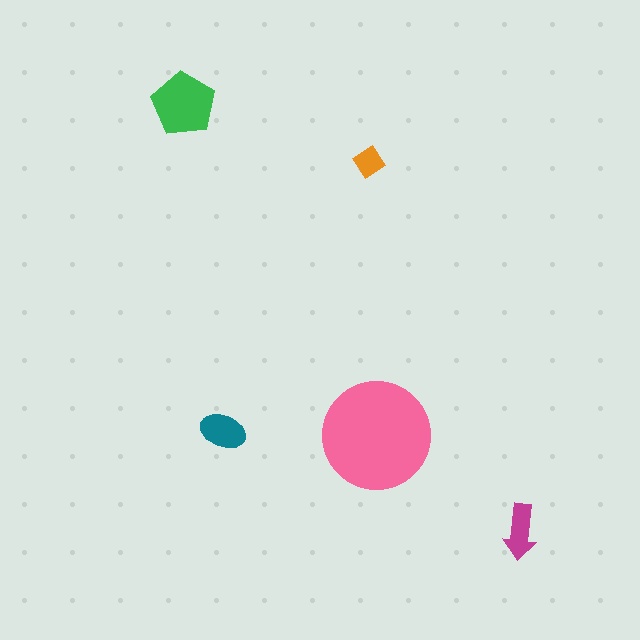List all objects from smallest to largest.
The orange diamond, the magenta arrow, the teal ellipse, the green pentagon, the pink circle.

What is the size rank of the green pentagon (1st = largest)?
2nd.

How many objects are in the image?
There are 5 objects in the image.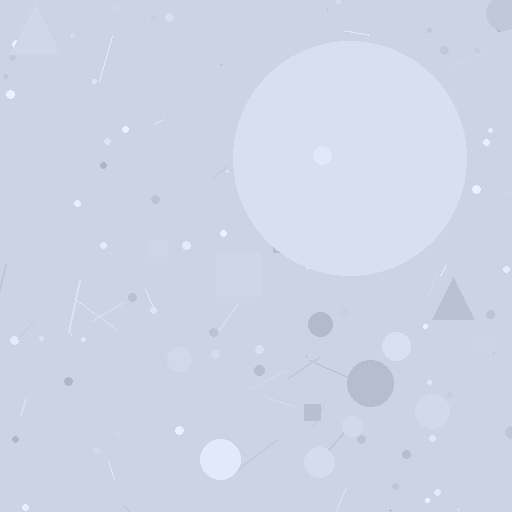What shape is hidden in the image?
A circle is hidden in the image.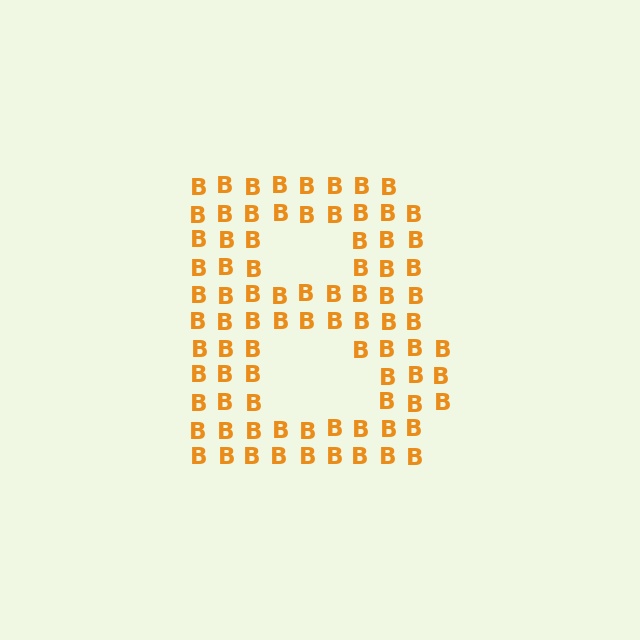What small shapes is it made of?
It is made of small letter B's.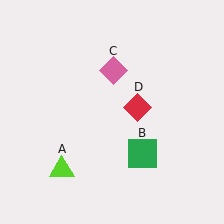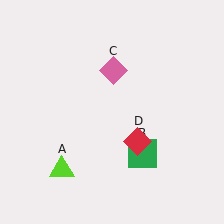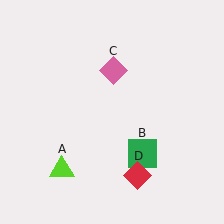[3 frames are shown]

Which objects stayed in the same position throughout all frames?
Lime triangle (object A) and green square (object B) and pink diamond (object C) remained stationary.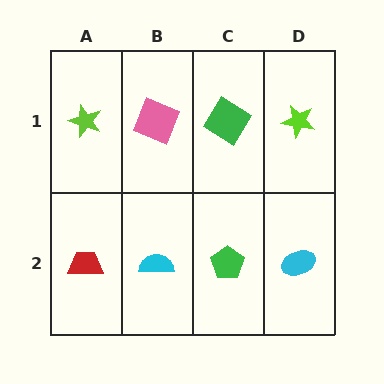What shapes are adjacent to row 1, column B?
A cyan semicircle (row 2, column B), a lime star (row 1, column A), a green diamond (row 1, column C).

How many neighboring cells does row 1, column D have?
2.